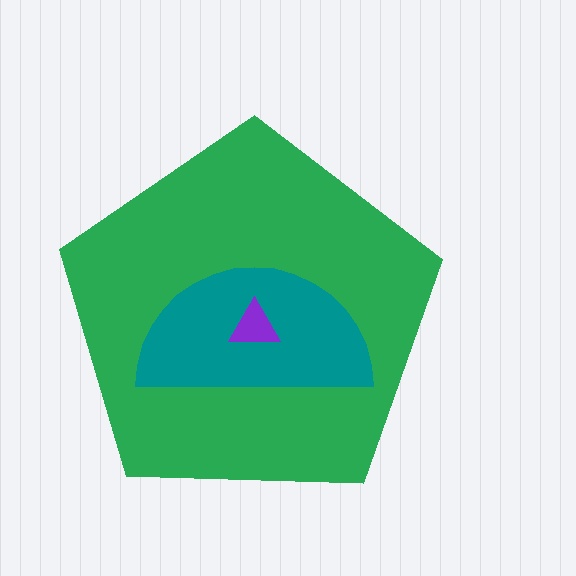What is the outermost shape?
The green pentagon.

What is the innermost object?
The purple triangle.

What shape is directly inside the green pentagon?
The teal semicircle.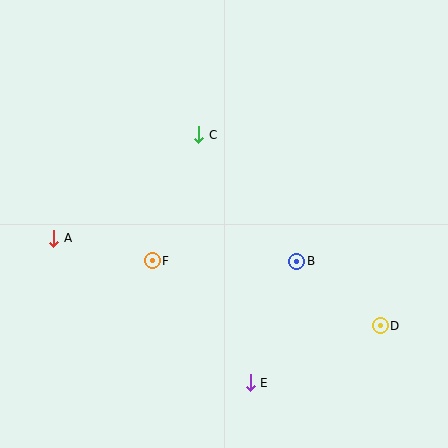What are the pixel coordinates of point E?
Point E is at (250, 383).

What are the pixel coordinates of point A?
Point A is at (54, 238).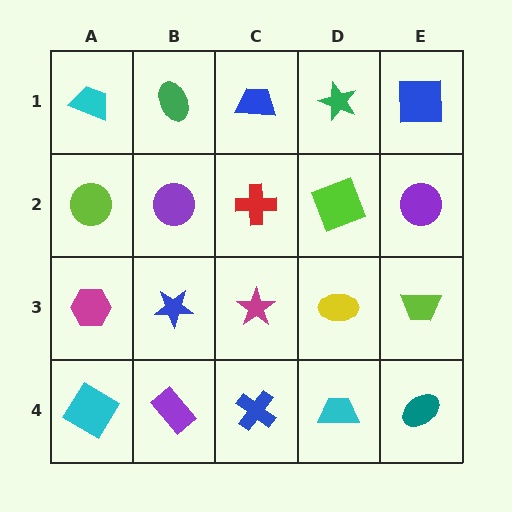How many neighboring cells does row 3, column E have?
3.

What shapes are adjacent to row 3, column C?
A red cross (row 2, column C), a blue cross (row 4, column C), a blue star (row 3, column B), a yellow ellipse (row 3, column D).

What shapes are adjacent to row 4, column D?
A yellow ellipse (row 3, column D), a blue cross (row 4, column C), a teal ellipse (row 4, column E).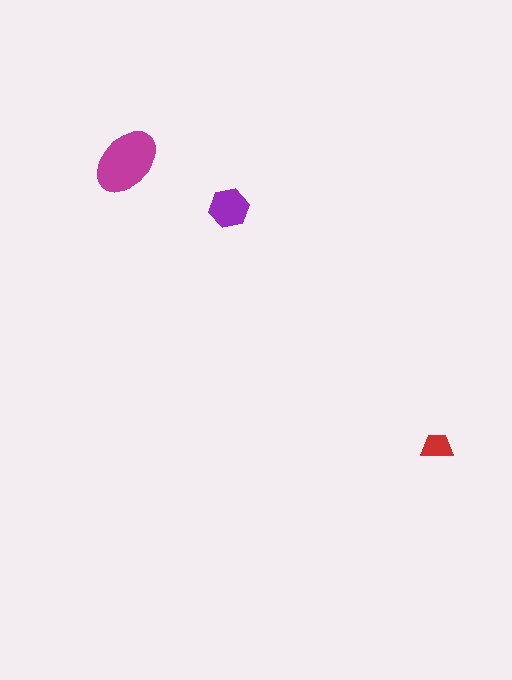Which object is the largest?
The magenta ellipse.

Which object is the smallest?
The red trapezoid.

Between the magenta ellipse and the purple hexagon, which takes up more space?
The magenta ellipse.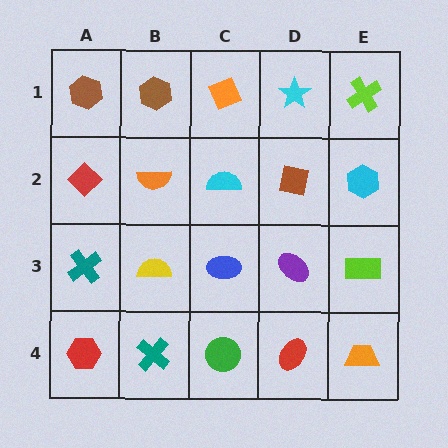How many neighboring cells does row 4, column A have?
2.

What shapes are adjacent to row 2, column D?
A cyan star (row 1, column D), a purple ellipse (row 3, column D), a cyan semicircle (row 2, column C), a cyan hexagon (row 2, column E).